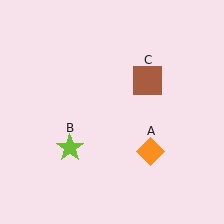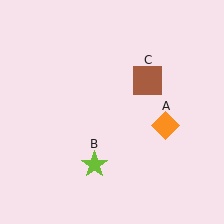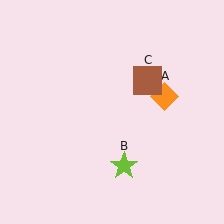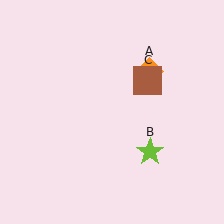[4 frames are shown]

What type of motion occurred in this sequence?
The orange diamond (object A), lime star (object B) rotated counterclockwise around the center of the scene.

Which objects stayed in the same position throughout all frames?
Brown square (object C) remained stationary.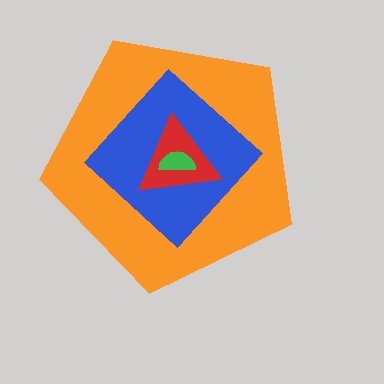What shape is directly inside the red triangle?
The green semicircle.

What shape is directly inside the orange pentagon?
The blue diamond.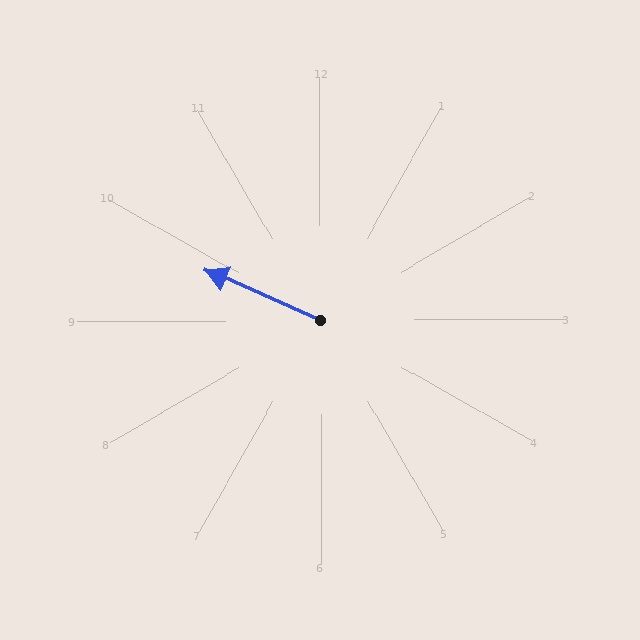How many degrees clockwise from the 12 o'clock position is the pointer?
Approximately 294 degrees.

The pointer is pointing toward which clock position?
Roughly 10 o'clock.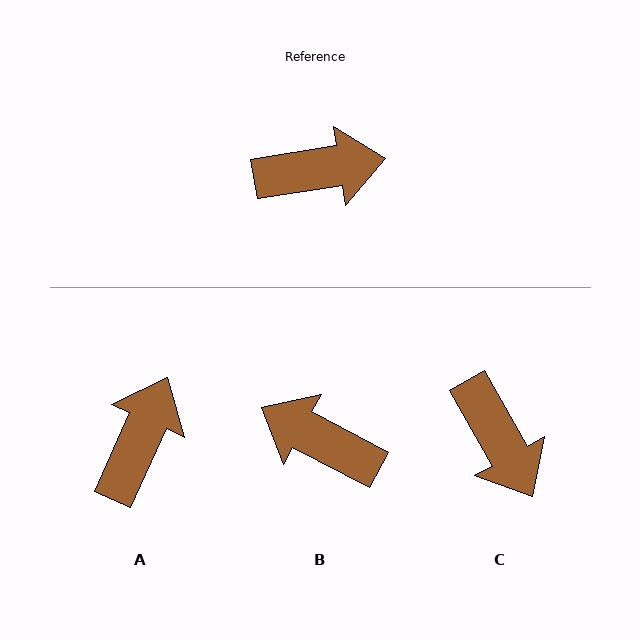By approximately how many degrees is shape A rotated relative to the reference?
Approximately 57 degrees counter-clockwise.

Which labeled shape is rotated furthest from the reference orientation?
B, about 143 degrees away.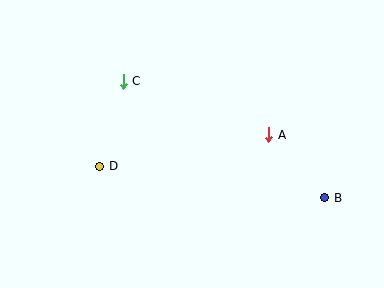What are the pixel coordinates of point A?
Point A is at (269, 135).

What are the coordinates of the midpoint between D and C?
The midpoint between D and C is at (111, 124).